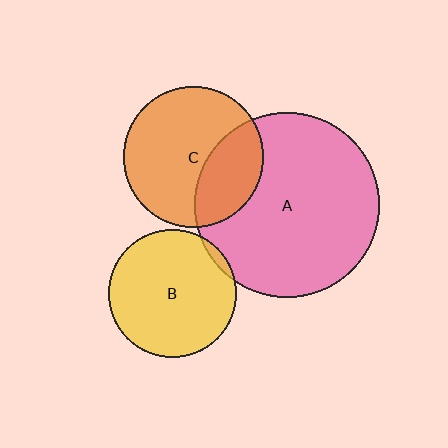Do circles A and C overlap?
Yes.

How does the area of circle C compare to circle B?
Approximately 1.2 times.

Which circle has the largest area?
Circle A (pink).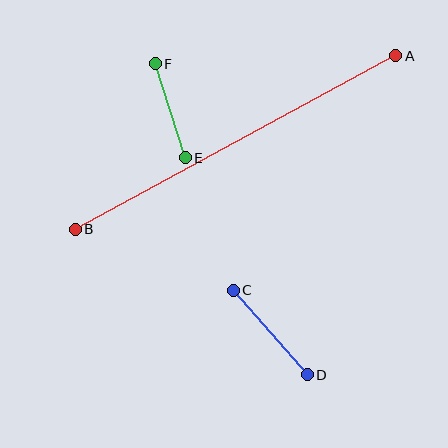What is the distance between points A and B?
The distance is approximately 365 pixels.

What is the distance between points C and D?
The distance is approximately 112 pixels.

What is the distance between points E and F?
The distance is approximately 99 pixels.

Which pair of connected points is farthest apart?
Points A and B are farthest apart.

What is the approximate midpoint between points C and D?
The midpoint is at approximately (270, 332) pixels.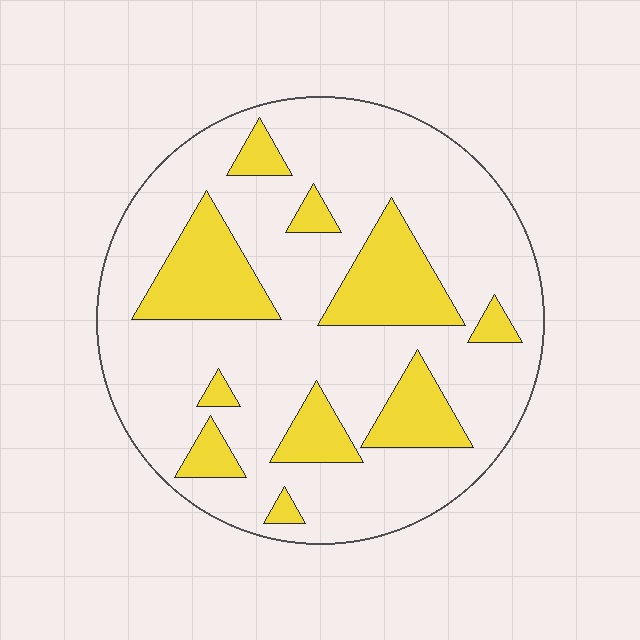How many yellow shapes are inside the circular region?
10.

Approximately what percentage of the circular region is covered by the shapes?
Approximately 25%.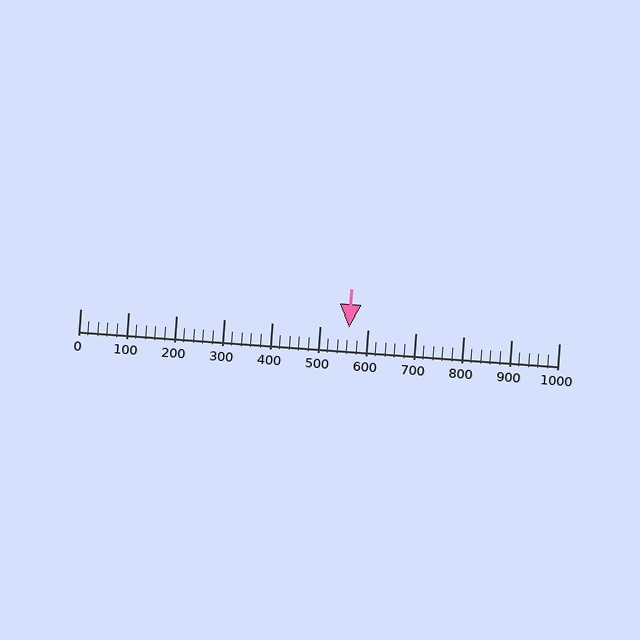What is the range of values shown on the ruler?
The ruler shows values from 0 to 1000.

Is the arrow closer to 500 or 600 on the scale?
The arrow is closer to 600.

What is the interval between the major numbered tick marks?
The major tick marks are spaced 100 units apart.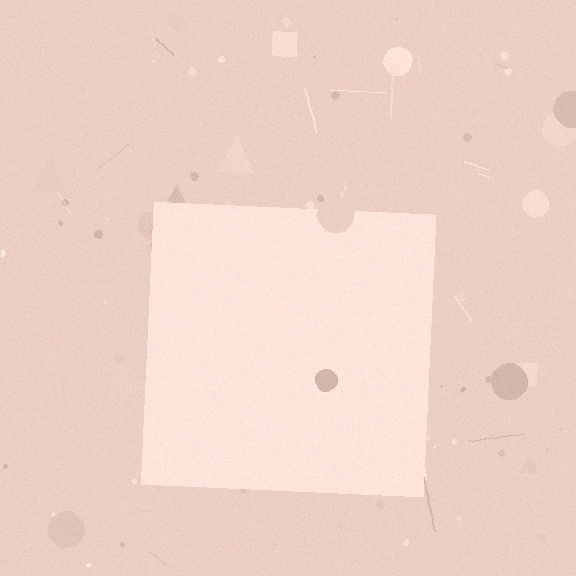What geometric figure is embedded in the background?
A square is embedded in the background.